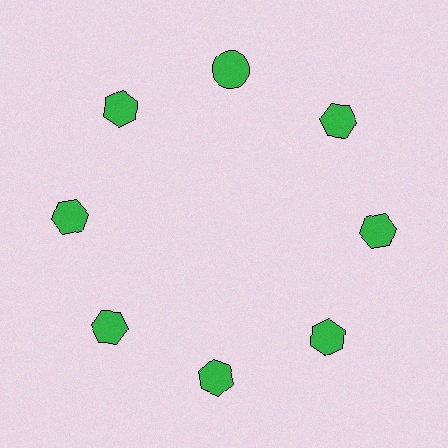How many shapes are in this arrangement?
There are 8 shapes arranged in a ring pattern.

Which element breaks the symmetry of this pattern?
The green circle at roughly the 12 o'clock position breaks the symmetry. All other shapes are green hexagons.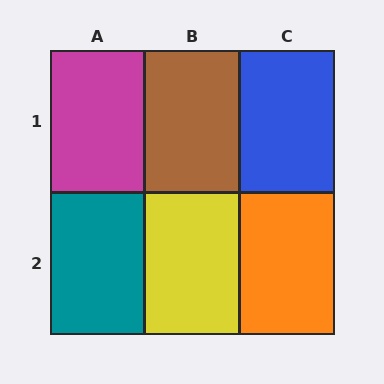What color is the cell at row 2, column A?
Teal.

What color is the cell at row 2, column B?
Yellow.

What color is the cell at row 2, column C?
Orange.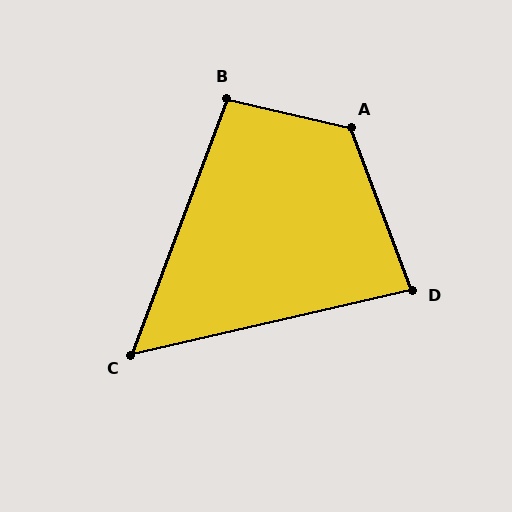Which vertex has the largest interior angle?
A, at approximately 123 degrees.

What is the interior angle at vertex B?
Approximately 98 degrees (obtuse).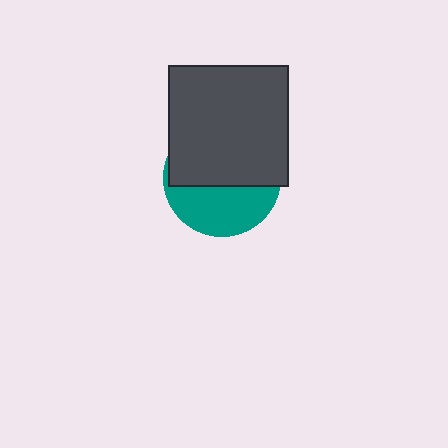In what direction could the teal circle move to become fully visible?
The teal circle could move down. That would shift it out from behind the dark gray square entirely.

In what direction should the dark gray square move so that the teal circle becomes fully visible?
The dark gray square should move up. That is the shortest direction to clear the overlap and leave the teal circle fully visible.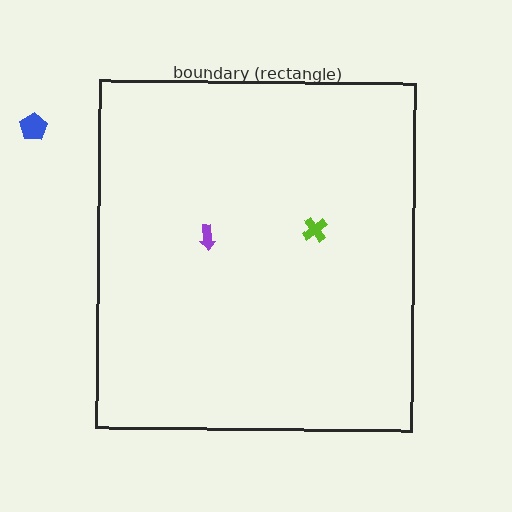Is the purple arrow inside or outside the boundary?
Inside.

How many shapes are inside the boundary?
2 inside, 1 outside.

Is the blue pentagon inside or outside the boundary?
Outside.